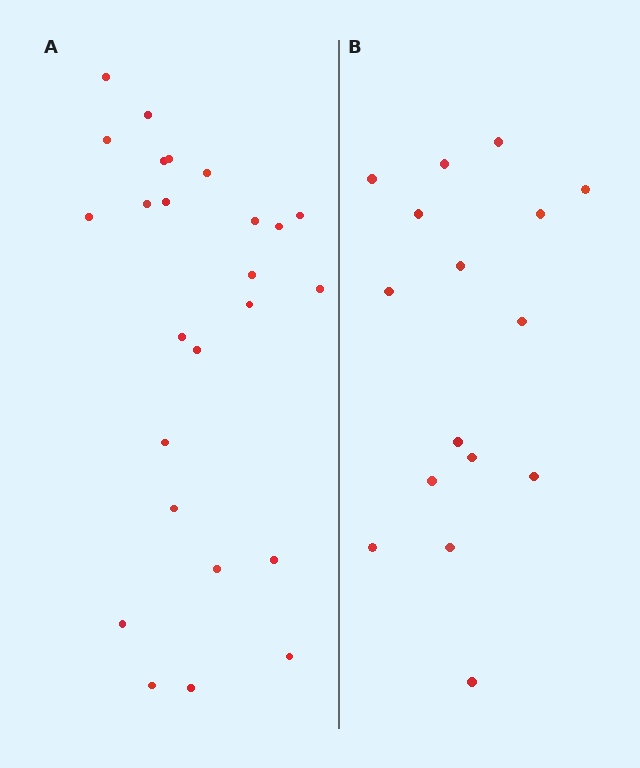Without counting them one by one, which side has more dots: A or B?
Region A (the left region) has more dots.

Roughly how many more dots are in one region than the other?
Region A has roughly 8 or so more dots than region B.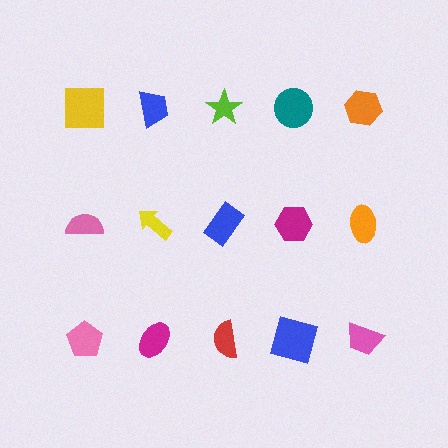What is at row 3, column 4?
A blue square.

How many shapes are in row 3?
5 shapes.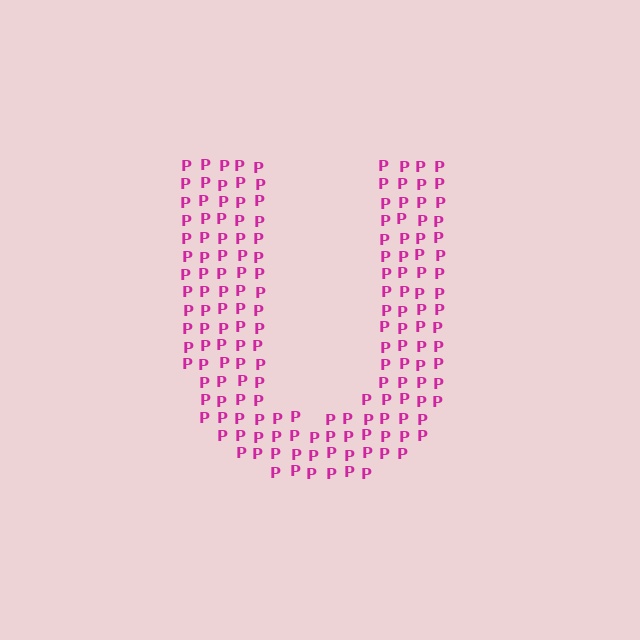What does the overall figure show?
The overall figure shows the letter U.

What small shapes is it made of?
It is made of small letter P's.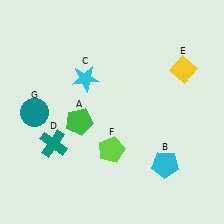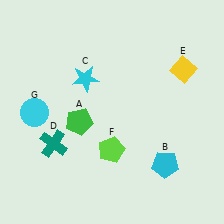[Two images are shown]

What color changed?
The circle (G) changed from teal in Image 1 to cyan in Image 2.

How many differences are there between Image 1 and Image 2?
There is 1 difference between the two images.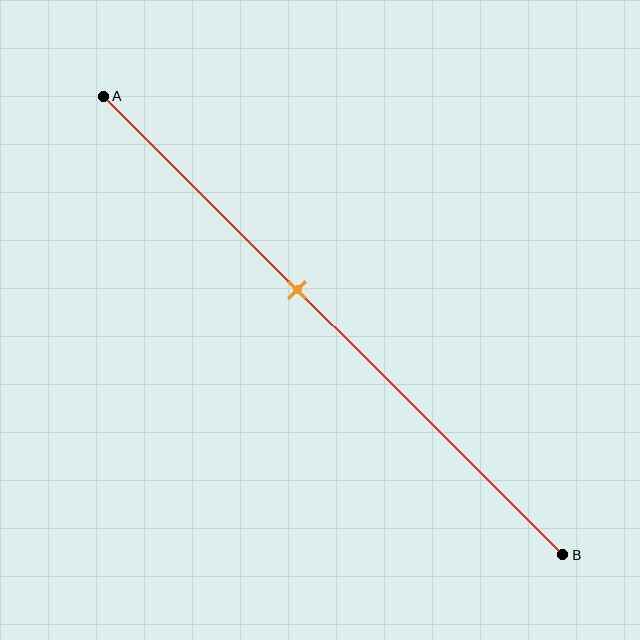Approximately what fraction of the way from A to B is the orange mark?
The orange mark is approximately 40% of the way from A to B.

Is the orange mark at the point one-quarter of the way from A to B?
No, the mark is at about 40% from A, not at the 25% one-quarter point.